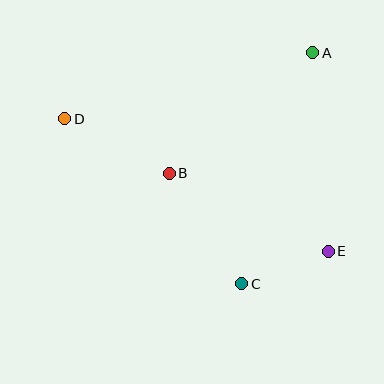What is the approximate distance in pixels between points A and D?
The distance between A and D is approximately 257 pixels.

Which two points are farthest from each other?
Points D and E are farthest from each other.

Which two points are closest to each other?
Points C and E are closest to each other.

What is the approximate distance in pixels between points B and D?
The distance between B and D is approximately 118 pixels.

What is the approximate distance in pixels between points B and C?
The distance between B and C is approximately 132 pixels.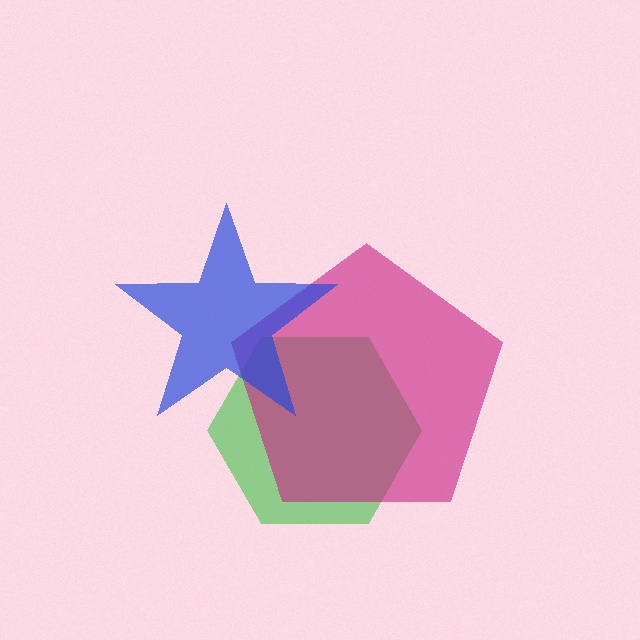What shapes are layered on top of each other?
The layered shapes are: a green hexagon, a magenta pentagon, a blue star.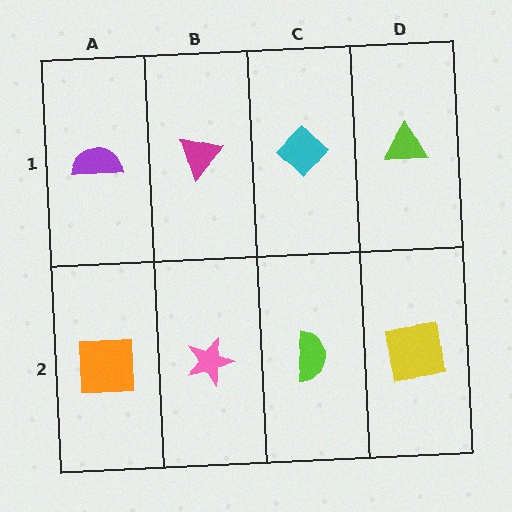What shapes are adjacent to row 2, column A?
A purple semicircle (row 1, column A), a pink star (row 2, column B).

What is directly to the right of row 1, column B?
A cyan diamond.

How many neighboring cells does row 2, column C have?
3.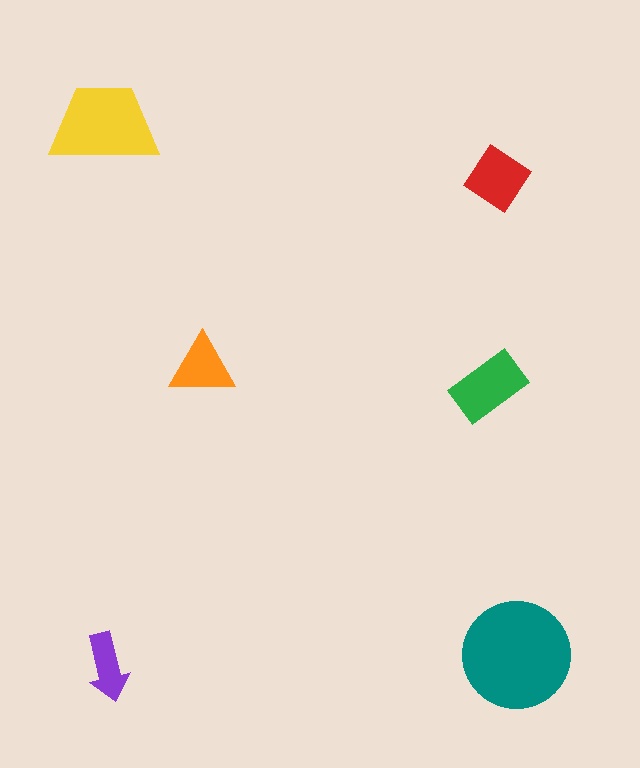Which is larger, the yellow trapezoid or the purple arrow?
The yellow trapezoid.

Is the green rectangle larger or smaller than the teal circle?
Smaller.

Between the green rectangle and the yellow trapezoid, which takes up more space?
The yellow trapezoid.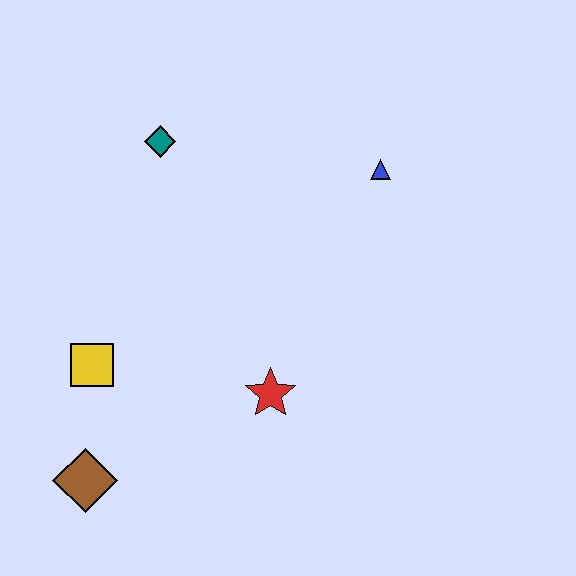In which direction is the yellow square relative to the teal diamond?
The yellow square is below the teal diamond.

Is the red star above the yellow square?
No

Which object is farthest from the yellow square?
The blue triangle is farthest from the yellow square.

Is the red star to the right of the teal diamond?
Yes